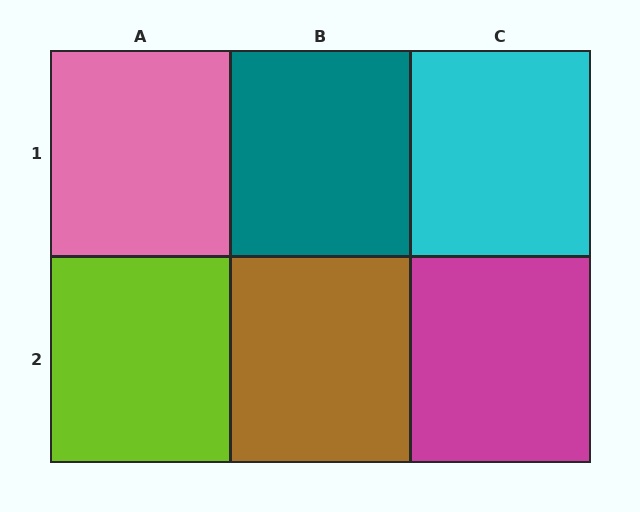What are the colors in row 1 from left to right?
Pink, teal, cyan.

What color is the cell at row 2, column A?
Lime.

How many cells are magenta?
1 cell is magenta.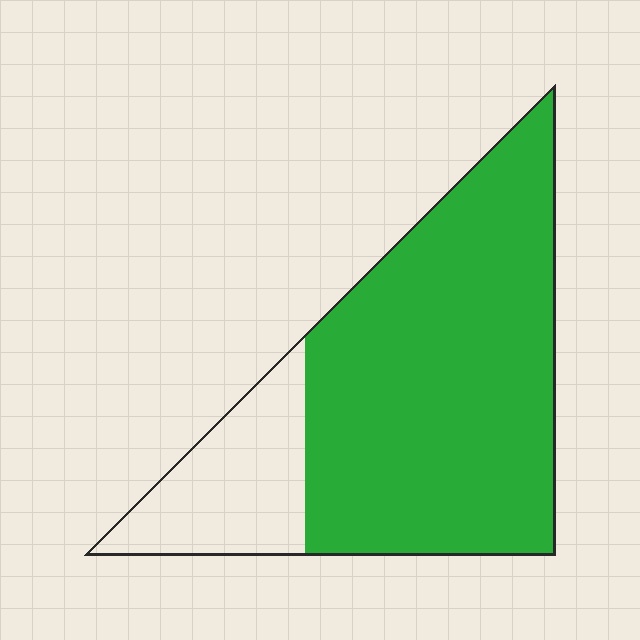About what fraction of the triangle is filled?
About four fifths (4/5).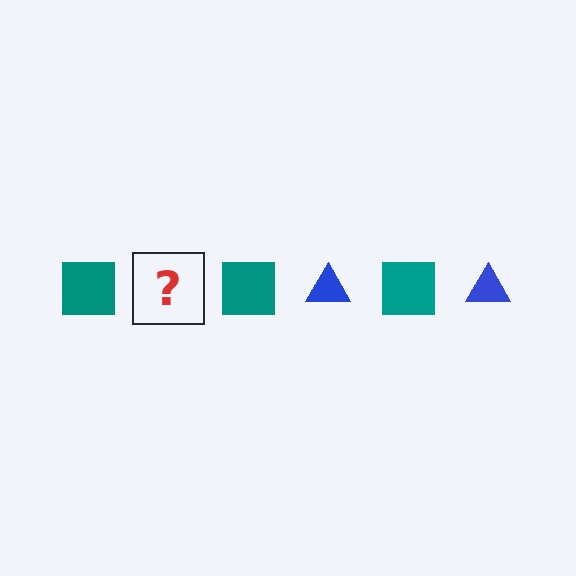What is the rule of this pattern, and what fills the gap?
The rule is that the pattern alternates between teal square and blue triangle. The gap should be filled with a blue triangle.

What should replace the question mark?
The question mark should be replaced with a blue triangle.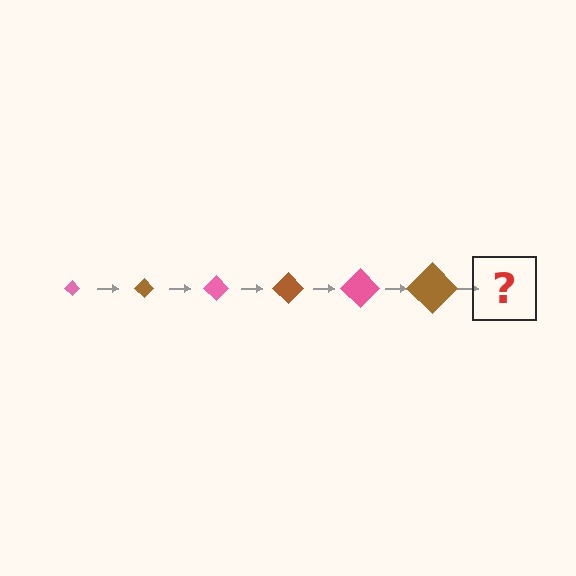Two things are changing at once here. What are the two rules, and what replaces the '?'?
The two rules are that the diamond grows larger each step and the color cycles through pink and brown. The '?' should be a pink diamond, larger than the previous one.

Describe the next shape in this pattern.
It should be a pink diamond, larger than the previous one.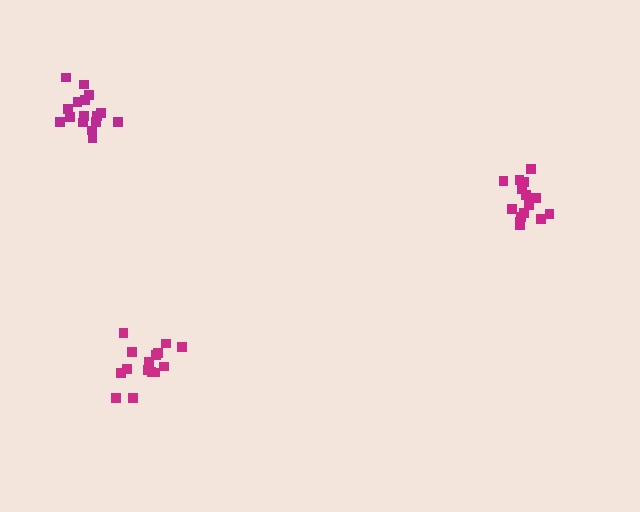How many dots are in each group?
Group 1: 16 dots, Group 2: 15 dots, Group 3: 16 dots (47 total).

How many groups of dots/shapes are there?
There are 3 groups.